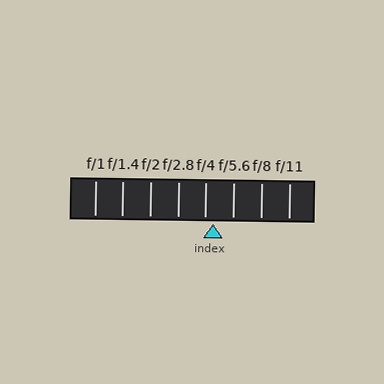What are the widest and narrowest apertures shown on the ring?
The widest aperture shown is f/1 and the narrowest is f/11.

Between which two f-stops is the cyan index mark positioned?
The index mark is between f/4 and f/5.6.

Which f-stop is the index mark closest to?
The index mark is closest to f/4.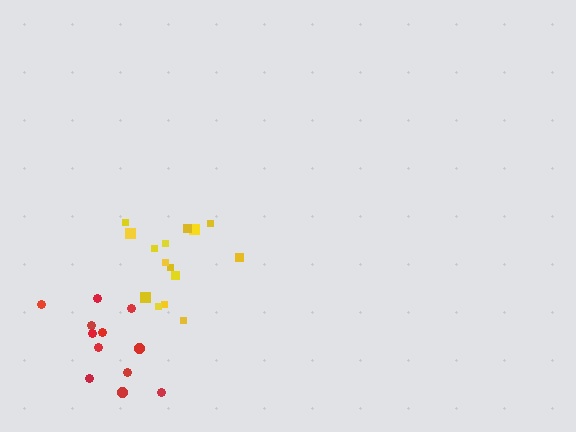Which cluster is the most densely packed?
Yellow.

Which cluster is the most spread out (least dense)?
Red.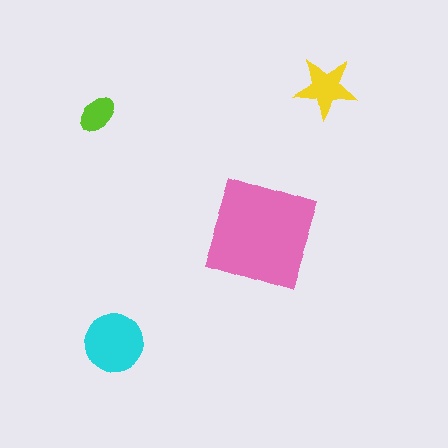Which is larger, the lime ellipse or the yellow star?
The yellow star.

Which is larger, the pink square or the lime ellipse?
The pink square.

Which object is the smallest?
The lime ellipse.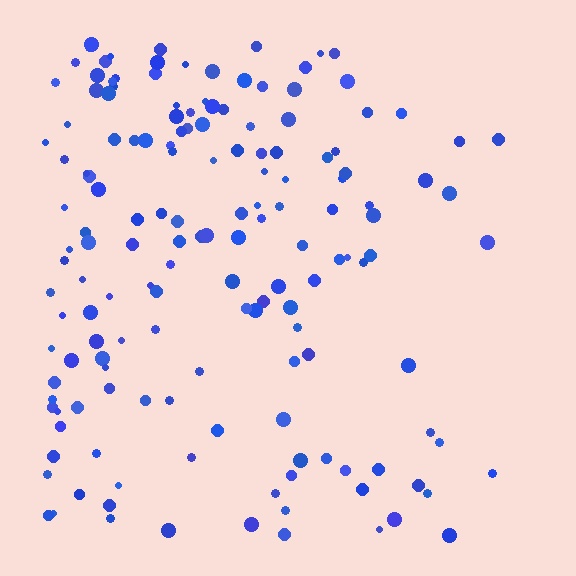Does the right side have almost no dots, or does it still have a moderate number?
Still a moderate number, just noticeably fewer than the left.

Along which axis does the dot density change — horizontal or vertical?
Horizontal.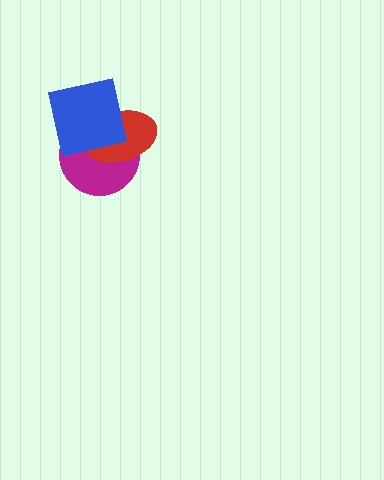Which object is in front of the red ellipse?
The blue square is in front of the red ellipse.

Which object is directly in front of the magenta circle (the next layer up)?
The red ellipse is directly in front of the magenta circle.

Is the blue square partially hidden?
No, no other shape covers it.